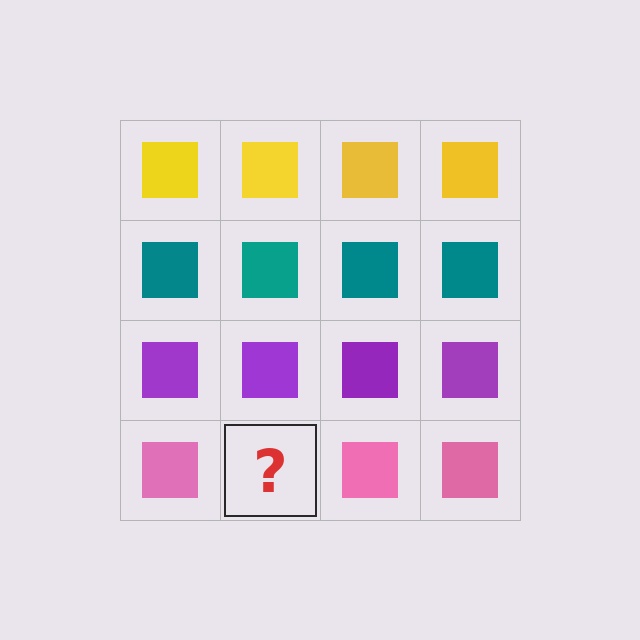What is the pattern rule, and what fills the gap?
The rule is that each row has a consistent color. The gap should be filled with a pink square.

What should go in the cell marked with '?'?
The missing cell should contain a pink square.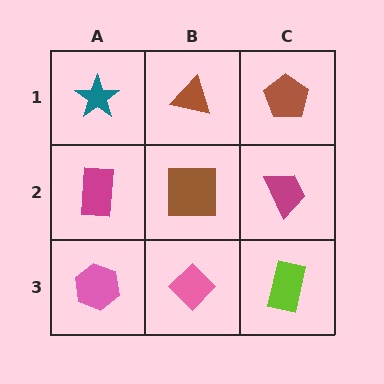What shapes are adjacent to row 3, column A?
A magenta rectangle (row 2, column A), a pink diamond (row 3, column B).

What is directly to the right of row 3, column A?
A pink diamond.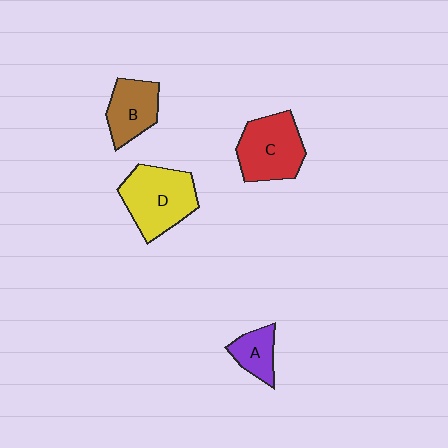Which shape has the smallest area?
Shape A (purple).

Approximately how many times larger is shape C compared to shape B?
Approximately 1.4 times.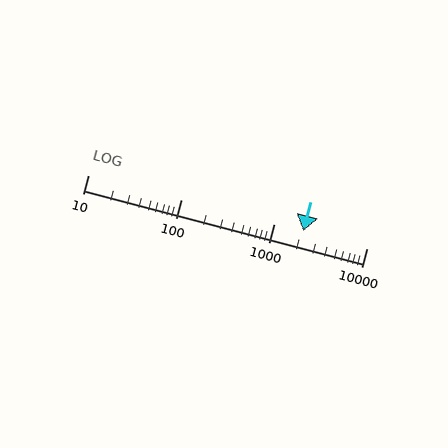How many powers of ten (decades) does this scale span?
The scale spans 3 decades, from 10 to 10000.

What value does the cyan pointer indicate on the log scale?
The pointer indicates approximately 2100.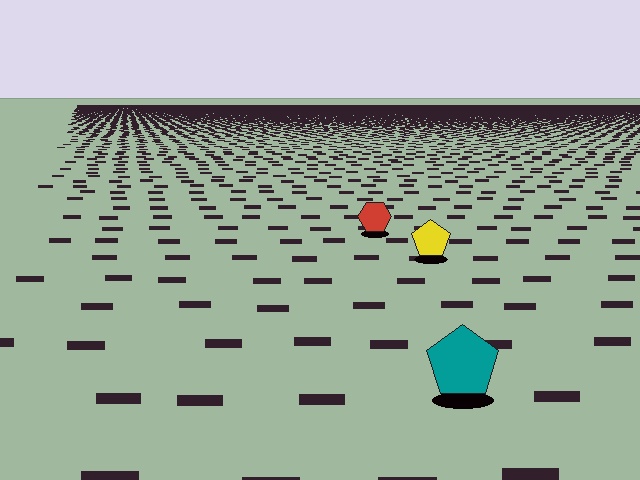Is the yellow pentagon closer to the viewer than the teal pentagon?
No. The teal pentagon is closer — you can tell from the texture gradient: the ground texture is coarser near it.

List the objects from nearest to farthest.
From nearest to farthest: the teal pentagon, the yellow pentagon, the red hexagon.